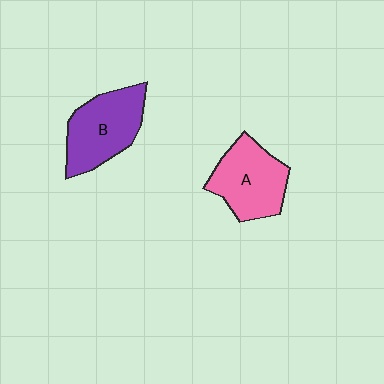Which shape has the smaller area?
Shape A (pink).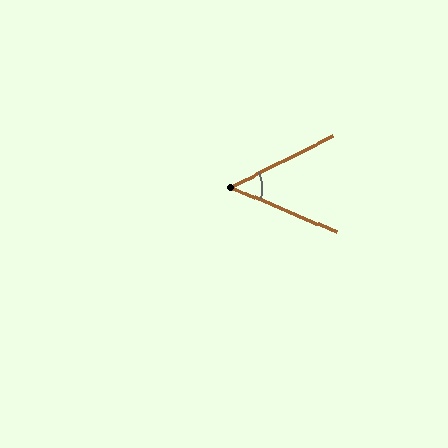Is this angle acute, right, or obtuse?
It is acute.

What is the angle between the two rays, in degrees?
Approximately 49 degrees.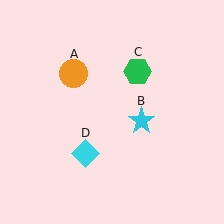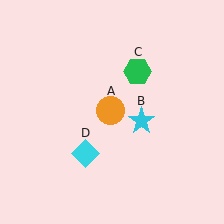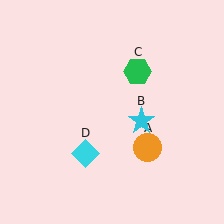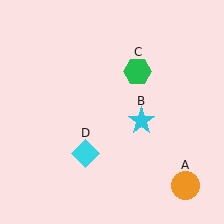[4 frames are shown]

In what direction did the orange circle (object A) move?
The orange circle (object A) moved down and to the right.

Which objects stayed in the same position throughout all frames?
Cyan star (object B) and green hexagon (object C) and cyan diamond (object D) remained stationary.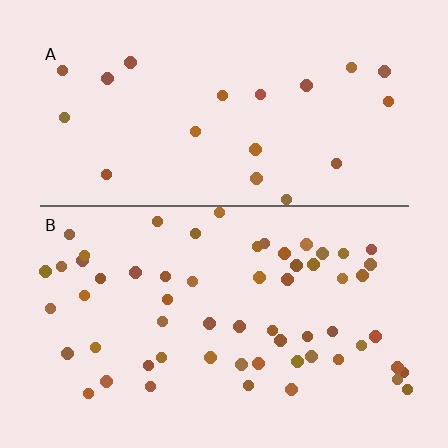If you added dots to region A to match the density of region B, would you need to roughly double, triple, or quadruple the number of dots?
Approximately triple.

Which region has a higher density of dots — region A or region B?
B (the bottom).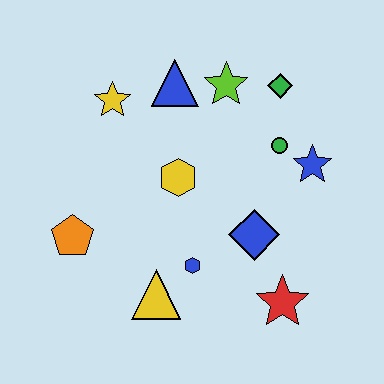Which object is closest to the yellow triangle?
The blue hexagon is closest to the yellow triangle.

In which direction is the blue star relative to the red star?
The blue star is above the red star.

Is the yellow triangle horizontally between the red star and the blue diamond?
No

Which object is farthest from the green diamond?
The orange pentagon is farthest from the green diamond.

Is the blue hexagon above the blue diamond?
No